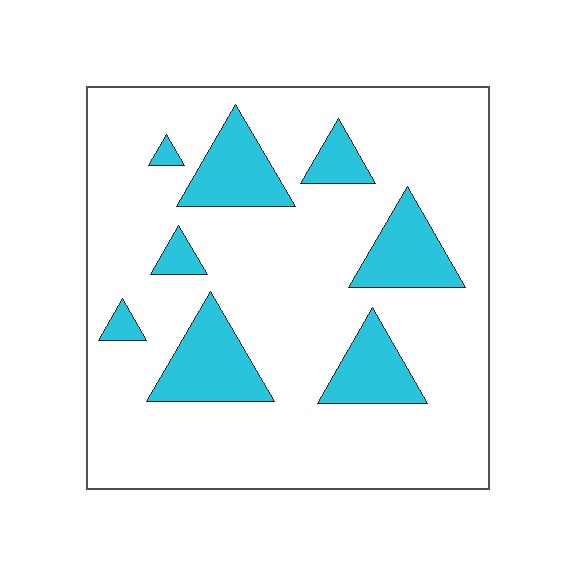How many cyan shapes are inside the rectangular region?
8.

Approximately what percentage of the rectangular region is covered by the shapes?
Approximately 20%.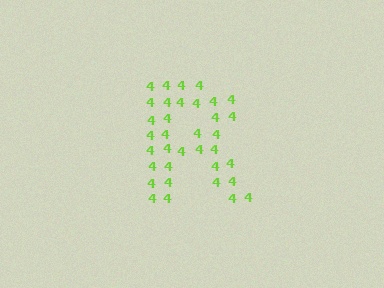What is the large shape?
The large shape is the letter R.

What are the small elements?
The small elements are digit 4's.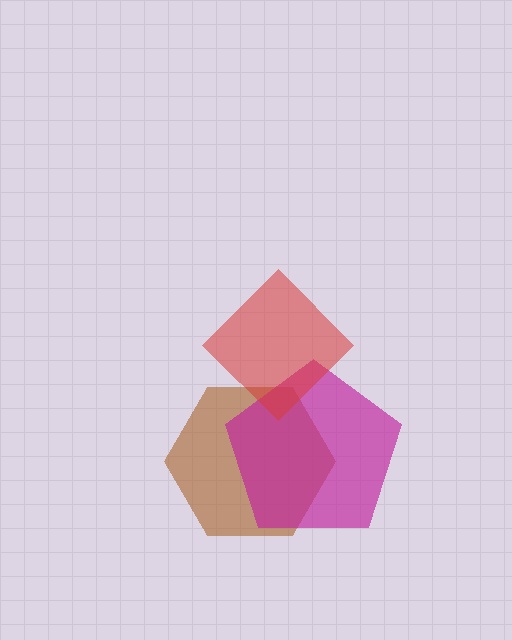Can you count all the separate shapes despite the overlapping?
Yes, there are 3 separate shapes.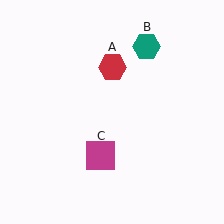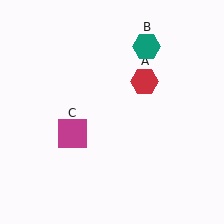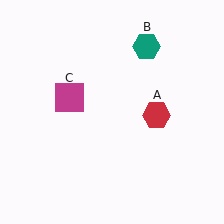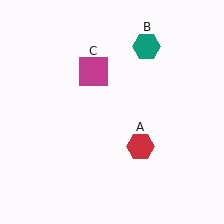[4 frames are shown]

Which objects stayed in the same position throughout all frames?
Teal hexagon (object B) remained stationary.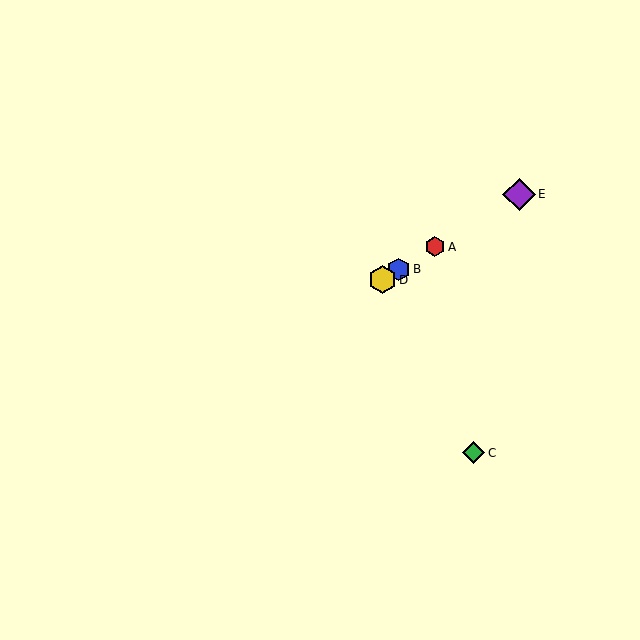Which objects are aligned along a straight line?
Objects A, B, D, E are aligned along a straight line.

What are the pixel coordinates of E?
Object E is at (519, 194).